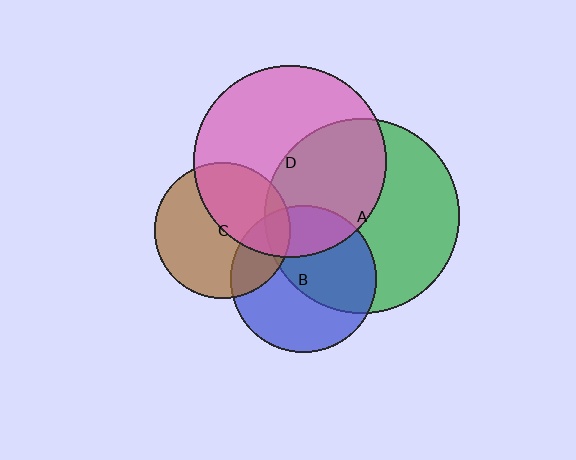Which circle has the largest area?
Circle A (green).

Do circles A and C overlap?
Yes.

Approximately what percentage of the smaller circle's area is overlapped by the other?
Approximately 10%.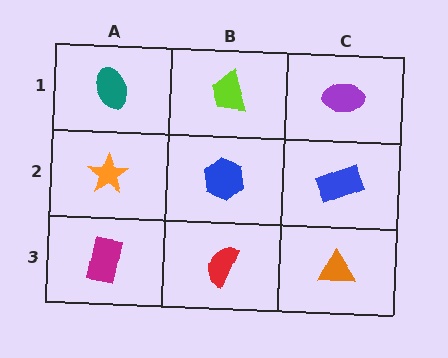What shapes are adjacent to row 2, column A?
A teal ellipse (row 1, column A), a magenta rectangle (row 3, column A), a blue hexagon (row 2, column B).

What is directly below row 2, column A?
A magenta rectangle.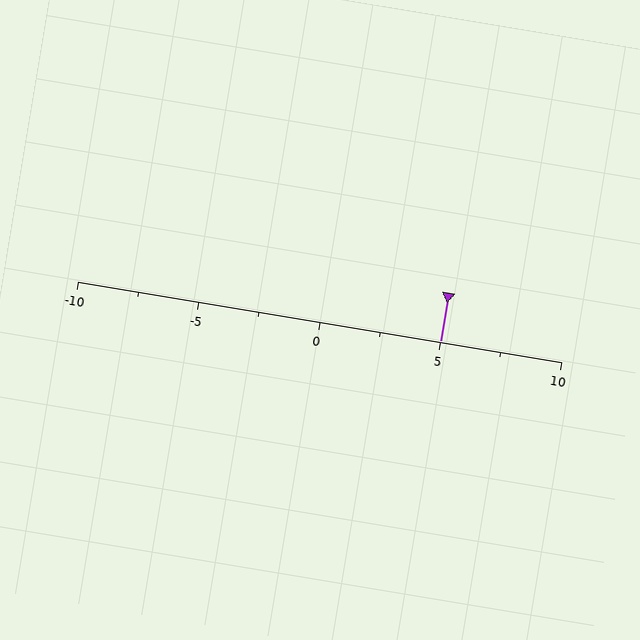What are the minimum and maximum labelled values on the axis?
The axis runs from -10 to 10.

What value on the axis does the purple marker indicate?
The marker indicates approximately 5.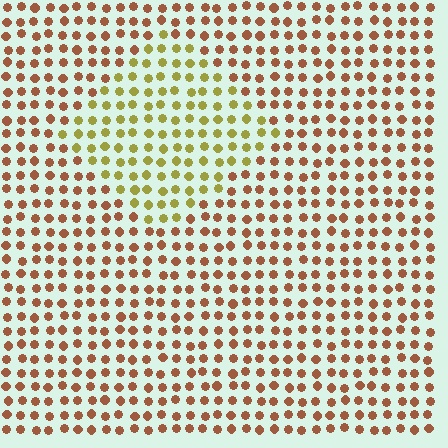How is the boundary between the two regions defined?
The boundary is defined purely by a slight shift in hue (about 45 degrees). Spacing, size, and orientation are identical on both sides.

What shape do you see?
I see a diamond.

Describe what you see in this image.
The image is filled with small brown elements in a uniform arrangement. A diamond-shaped region is visible where the elements are tinted to a slightly different hue, forming a subtle color boundary.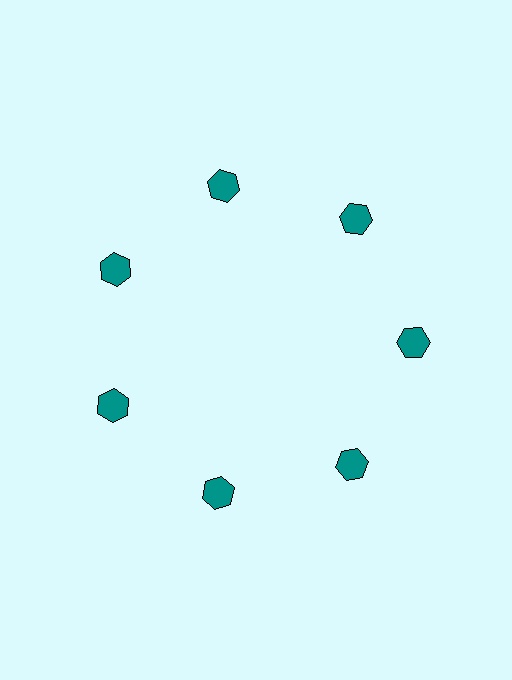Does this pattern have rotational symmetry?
Yes, this pattern has 7-fold rotational symmetry. It looks the same after rotating 51 degrees around the center.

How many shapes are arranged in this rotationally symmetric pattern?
There are 7 shapes, arranged in 7 groups of 1.